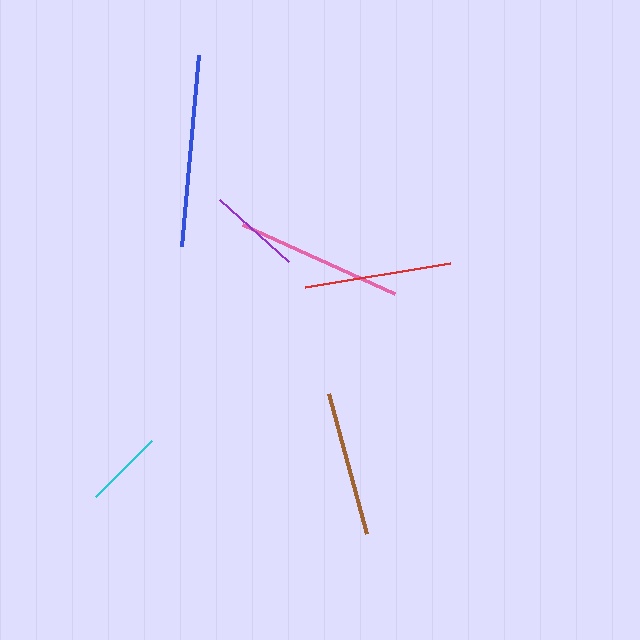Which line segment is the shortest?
The cyan line is the shortest at approximately 79 pixels.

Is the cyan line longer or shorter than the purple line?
The purple line is longer than the cyan line.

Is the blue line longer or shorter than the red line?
The blue line is longer than the red line.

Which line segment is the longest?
The blue line is the longest at approximately 191 pixels.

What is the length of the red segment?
The red segment is approximately 147 pixels long.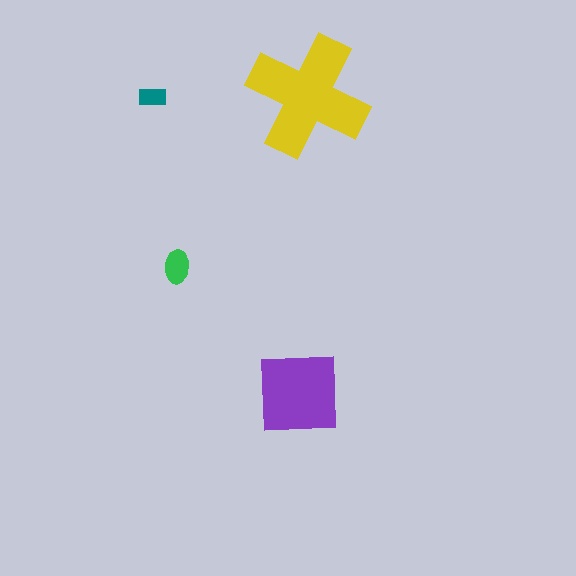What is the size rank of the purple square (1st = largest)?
2nd.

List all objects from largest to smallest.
The yellow cross, the purple square, the green ellipse, the teal rectangle.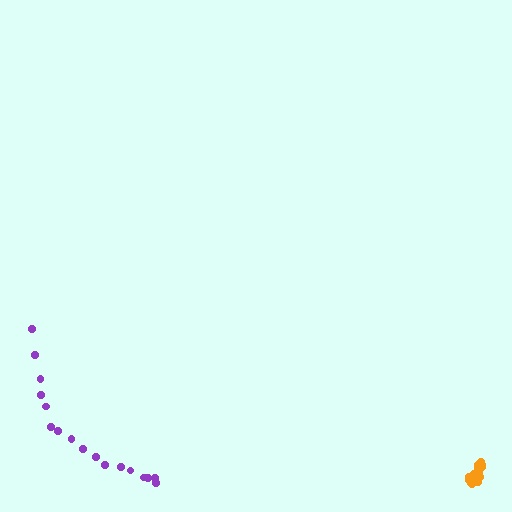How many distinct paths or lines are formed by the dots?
There are 2 distinct paths.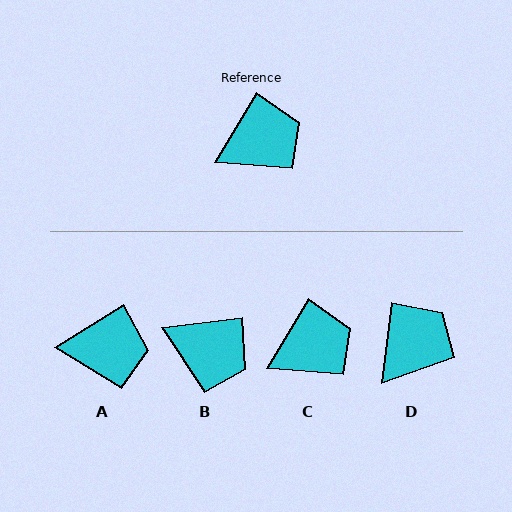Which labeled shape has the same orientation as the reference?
C.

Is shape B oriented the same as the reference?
No, it is off by about 52 degrees.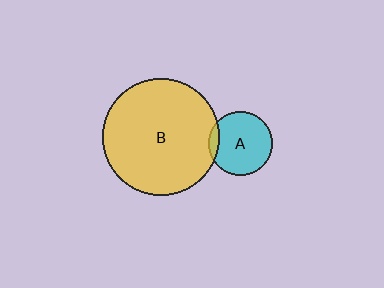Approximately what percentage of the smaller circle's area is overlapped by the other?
Approximately 10%.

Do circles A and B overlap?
Yes.